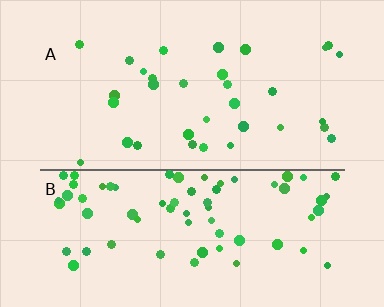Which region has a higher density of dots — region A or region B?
B (the bottom).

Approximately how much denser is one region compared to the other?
Approximately 2.2× — region B over region A.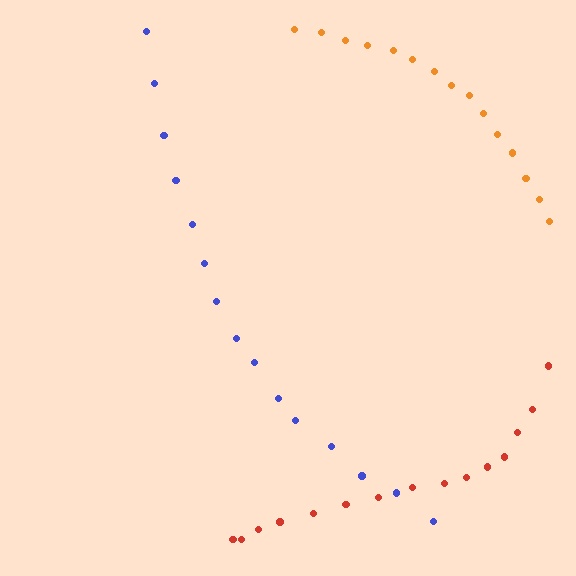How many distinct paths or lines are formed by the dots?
There are 3 distinct paths.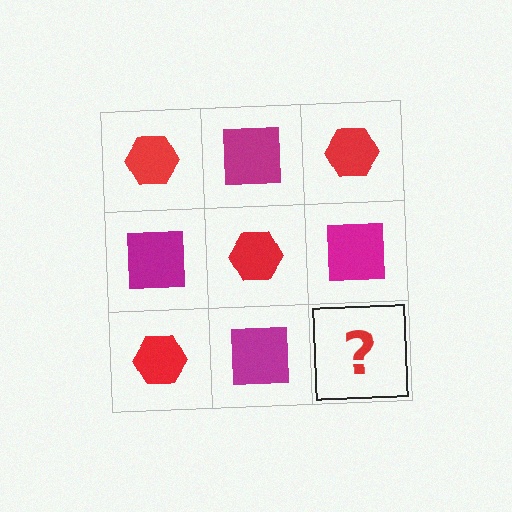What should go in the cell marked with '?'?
The missing cell should contain a red hexagon.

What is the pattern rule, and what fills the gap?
The rule is that it alternates red hexagon and magenta square in a checkerboard pattern. The gap should be filled with a red hexagon.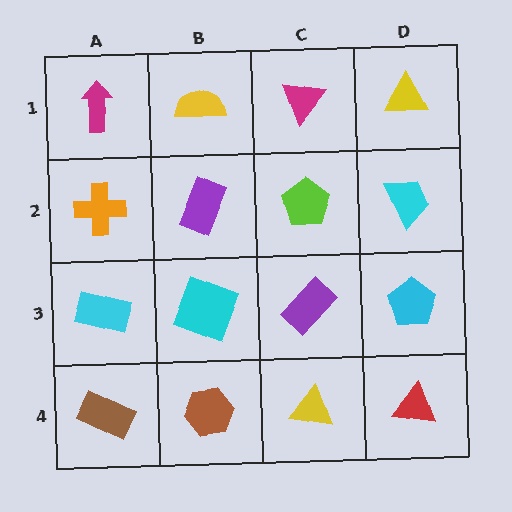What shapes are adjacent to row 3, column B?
A purple rectangle (row 2, column B), a brown hexagon (row 4, column B), a cyan rectangle (row 3, column A), a purple rectangle (row 3, column C).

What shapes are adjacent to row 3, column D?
A cyan trapezoid (row 2, column D), a red triangle (row 4, column D), a purple rectangle (row 3, column C).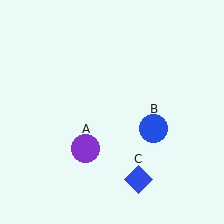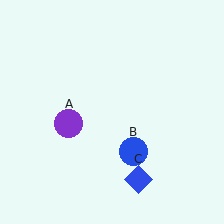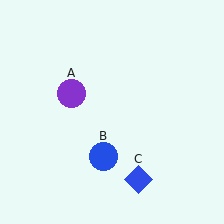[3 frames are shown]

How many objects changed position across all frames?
2 objects changed position: purple circle (object A), blue circle (object B).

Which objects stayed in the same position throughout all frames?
Blue diamond (object C) remained stationary.